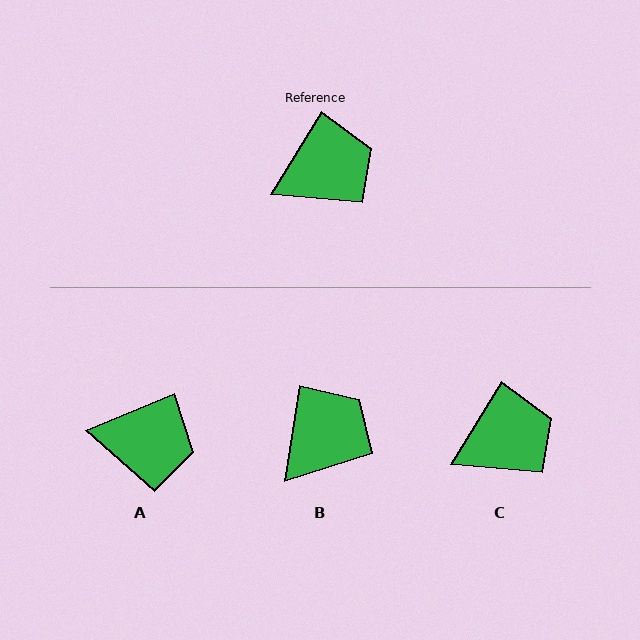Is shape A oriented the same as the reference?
No, it is off by about 36 degrees.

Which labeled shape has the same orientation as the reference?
C.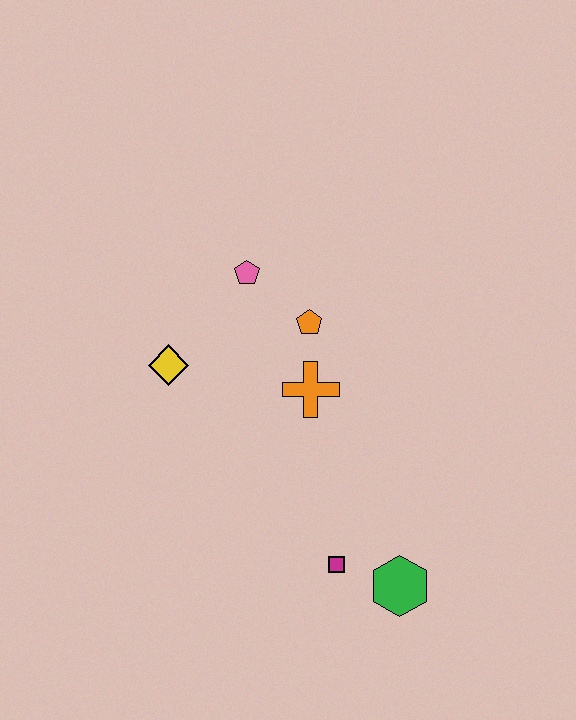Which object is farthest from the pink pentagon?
The green hexagon is farthest from the pink pentagon.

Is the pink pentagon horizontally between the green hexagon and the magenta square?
No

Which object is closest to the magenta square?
The green hexagon is closest to the magenta square.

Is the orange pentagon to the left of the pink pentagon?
No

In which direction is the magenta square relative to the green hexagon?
The magenta square is to the left of the green hexagon.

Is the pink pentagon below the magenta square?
No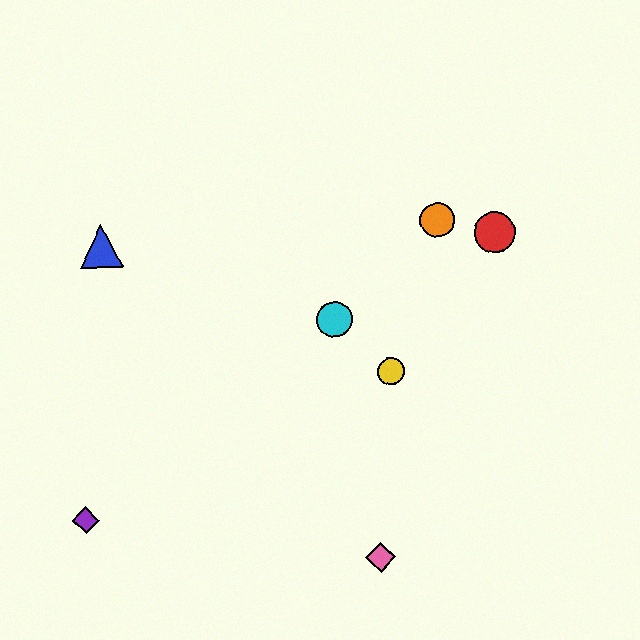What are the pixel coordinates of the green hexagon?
The green hexagon is at (331, 316).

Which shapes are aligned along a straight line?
The green hexagon, the yellow circle, the cyan circle are aligned along a straight line.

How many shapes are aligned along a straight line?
3 shapes (the green hexagon, the yellow circle, the cyan circle) are aligned along a straight line.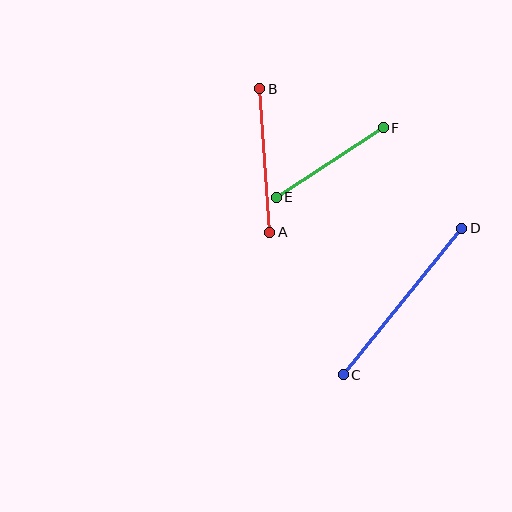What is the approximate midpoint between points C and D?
The midpoint is at approximately (402, 302) pixels.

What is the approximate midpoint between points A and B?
The midpoint is at approximately (265, 160) pixels.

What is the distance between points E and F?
The distance is approximately 128 pixels.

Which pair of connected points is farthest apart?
Points C and D are farthest apart.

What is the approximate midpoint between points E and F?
The midpoint is at approximately (330, 162) pixels.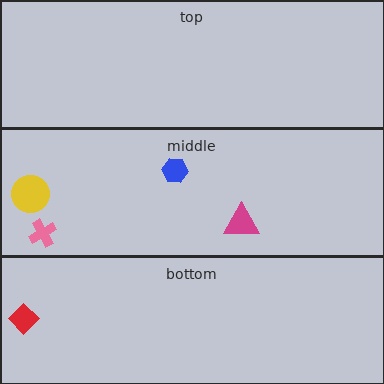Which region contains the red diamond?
The bottom region.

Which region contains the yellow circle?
The middle region.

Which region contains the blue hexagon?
The middle region.